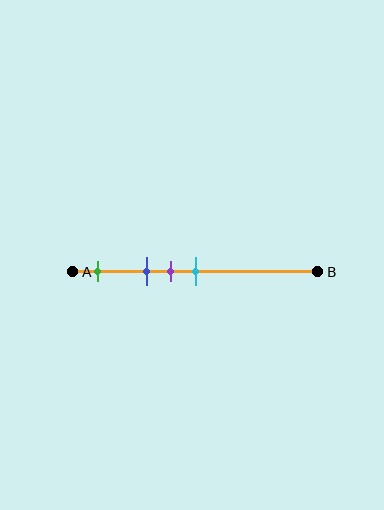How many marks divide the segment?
There are 4 marks dividing the segment.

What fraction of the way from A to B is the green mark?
The green mark is approximately 10% (0.1) of the way from A to B.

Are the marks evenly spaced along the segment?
No, the marks are not evenly spaced.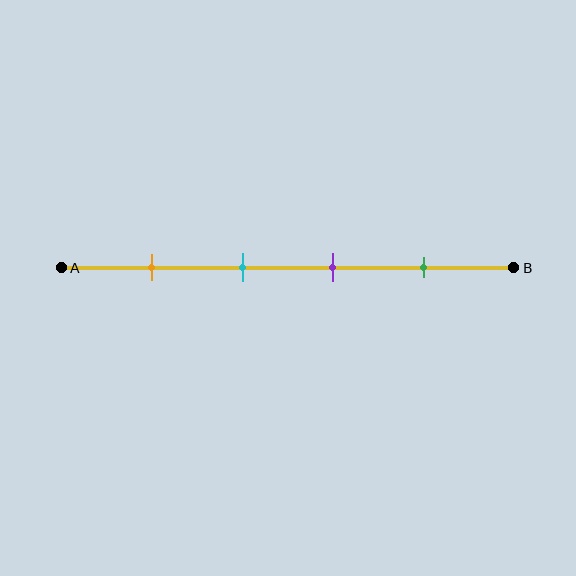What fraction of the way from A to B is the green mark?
The green mark is approximately 80% (0.8) of the way from A to B.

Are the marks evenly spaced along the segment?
Yes, the marks are approximately evenly spaced.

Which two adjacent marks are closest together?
The cyan and purple marks are the closest adjacent pair.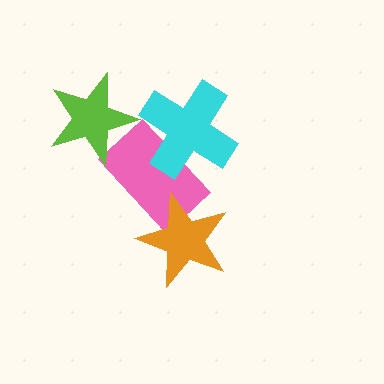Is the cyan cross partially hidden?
No, no other shape covers it.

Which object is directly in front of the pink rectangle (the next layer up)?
The orange star is directly in front of the pink rectangle.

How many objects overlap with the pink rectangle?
3 objects overlap with the pink rectangle.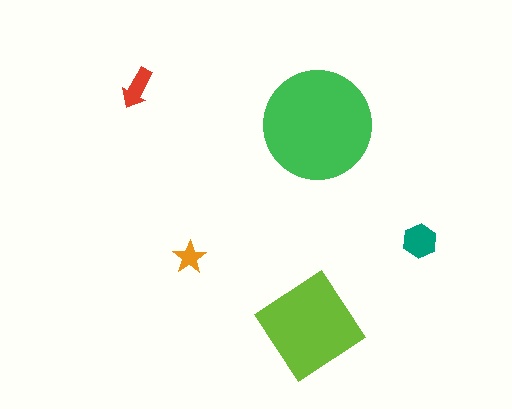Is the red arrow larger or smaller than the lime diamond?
Smaller.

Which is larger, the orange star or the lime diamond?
The lime diamond.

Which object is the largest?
The green circle.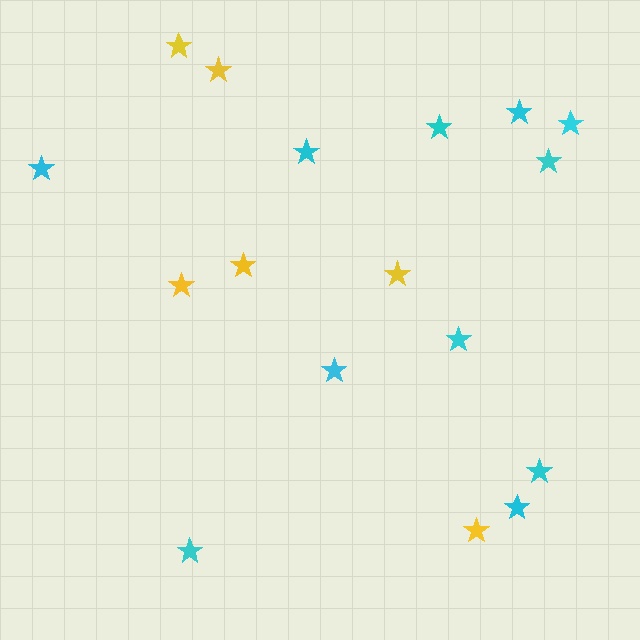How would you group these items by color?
There are 2 groups: one group of cyan stars (11) and one group of yellow stars (6).